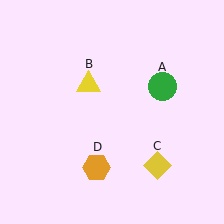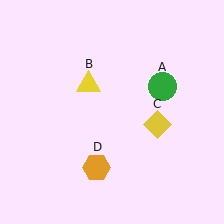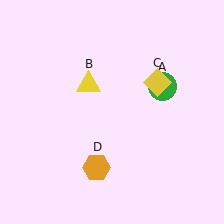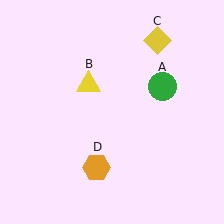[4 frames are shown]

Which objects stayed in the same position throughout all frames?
Green circle (object A) and yellow triangle (object B) and orange hexagon (object D) remained stationary.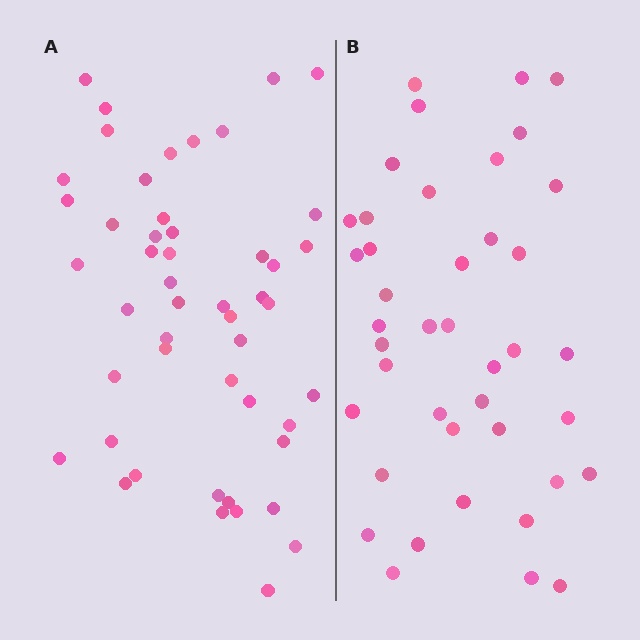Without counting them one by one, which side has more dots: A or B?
Region A (the left region) has more dots.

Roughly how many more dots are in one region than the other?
Region A has roughly 8 or so more dots than region B.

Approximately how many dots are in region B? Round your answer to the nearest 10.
About 40 dots. (The exact count is 41, which rounds to 40.)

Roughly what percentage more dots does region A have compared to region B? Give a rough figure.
About 20% more.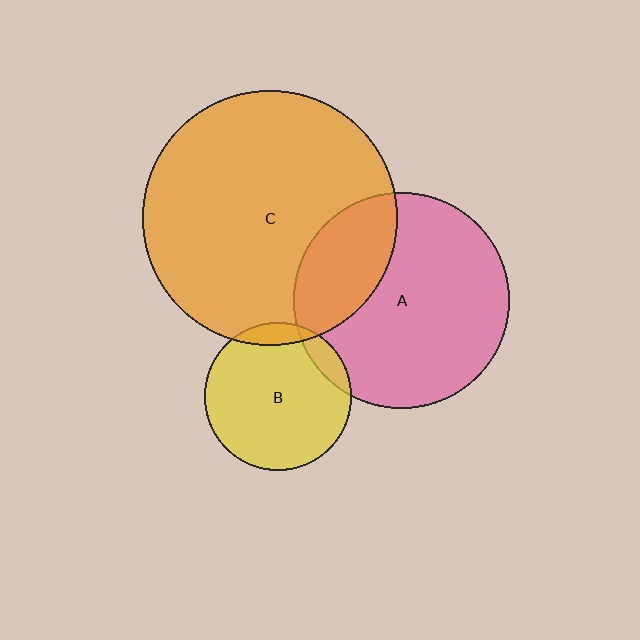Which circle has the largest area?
Circle C (orange).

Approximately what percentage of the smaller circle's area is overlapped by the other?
Approximately 10%.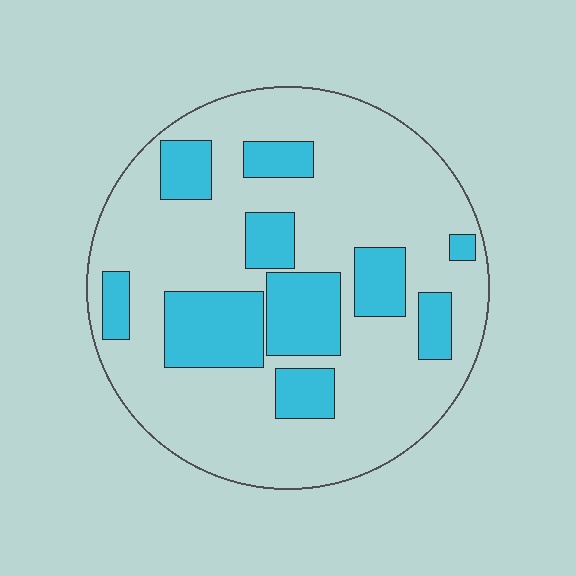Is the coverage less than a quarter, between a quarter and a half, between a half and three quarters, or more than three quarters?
Between a quarter and a half.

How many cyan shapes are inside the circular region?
10.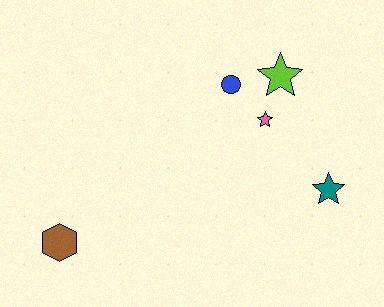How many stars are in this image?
There are 3 stars.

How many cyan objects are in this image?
There are no cyan objects.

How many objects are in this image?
There are 5 objects.